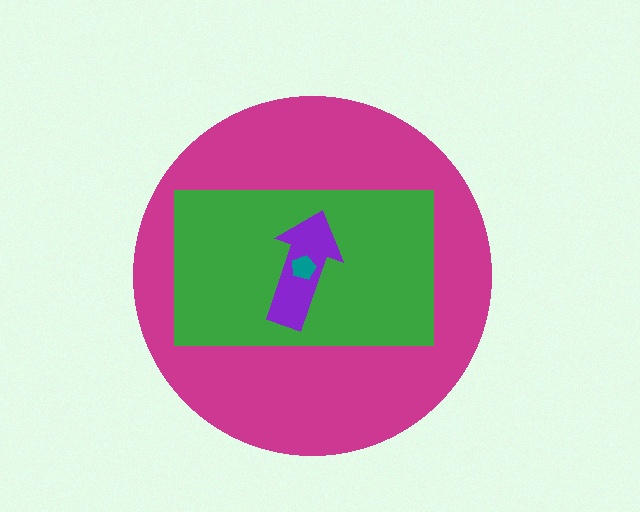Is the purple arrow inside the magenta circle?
Yes.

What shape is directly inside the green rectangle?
The purple arrow.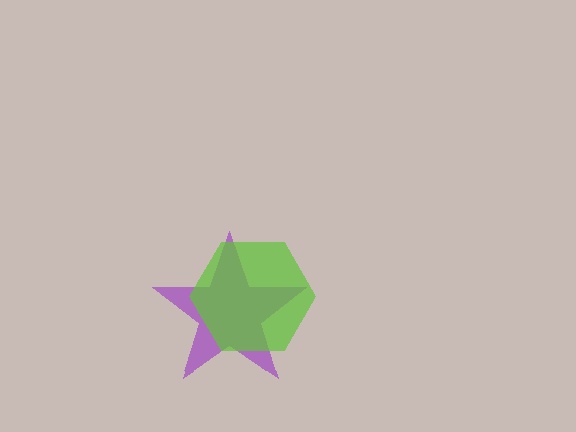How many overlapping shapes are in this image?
There are 2 overlapping shapes in the image.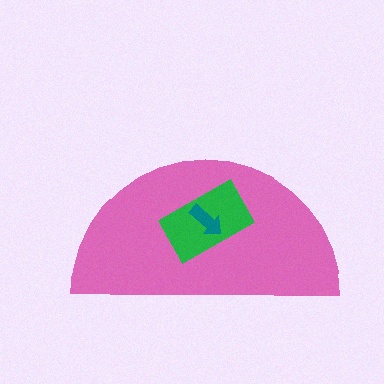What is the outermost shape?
The pink semicircle.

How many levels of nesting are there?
3.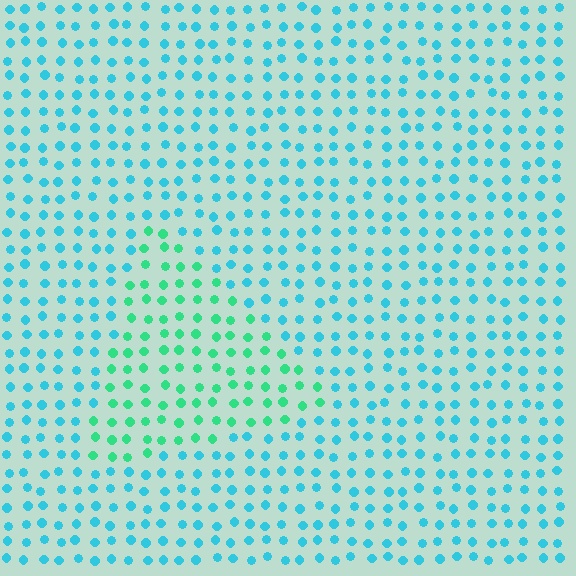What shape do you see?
I see a triangle.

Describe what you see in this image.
The image is filled with small cyan elements in a uniform arrangement. A triangle-shaped region is visible where the elements are tinted to a slightly different hue, forming a subtle color boundary.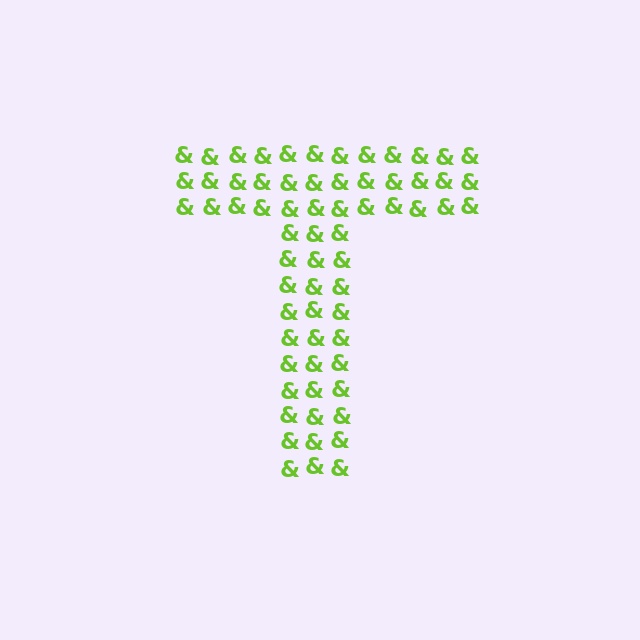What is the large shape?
The large shape is the letter T.